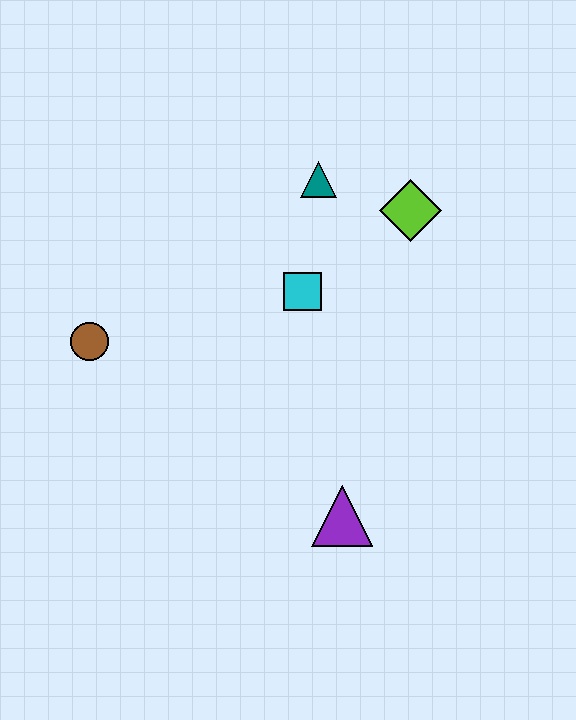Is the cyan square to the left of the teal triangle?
Yes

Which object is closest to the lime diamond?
The teal triangle is closest to the lime diamond.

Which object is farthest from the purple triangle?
The teal triangle is farthest from the purple triangle.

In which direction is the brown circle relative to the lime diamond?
The brown circle is to the left of the lime diamond.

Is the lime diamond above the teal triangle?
No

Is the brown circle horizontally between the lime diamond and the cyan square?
No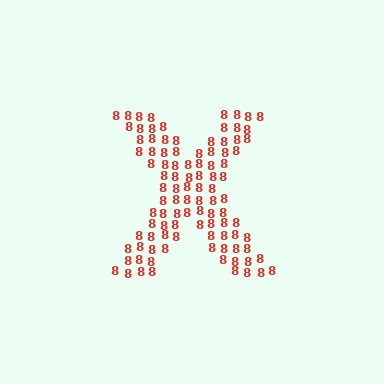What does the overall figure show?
The overall figure shows the letter X.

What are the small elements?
The small elements are digit 8's.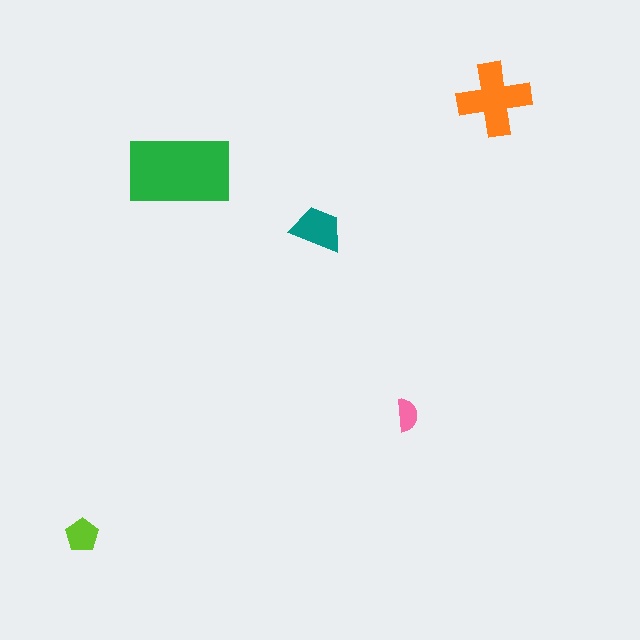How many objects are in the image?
There are 5 objects in the image.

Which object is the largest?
The green rectangle.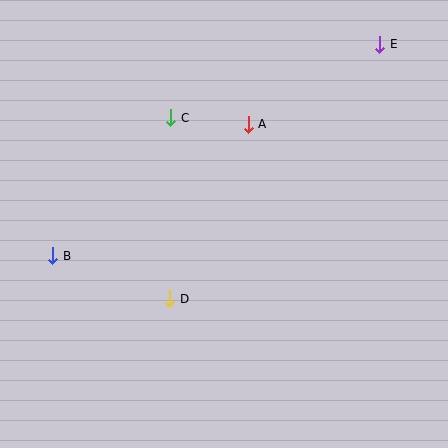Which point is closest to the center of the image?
Point D at (170, 299) is closest to the center.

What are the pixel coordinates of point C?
Point C is at (171, 118).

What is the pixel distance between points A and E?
The distance between A and E is 154 pixels.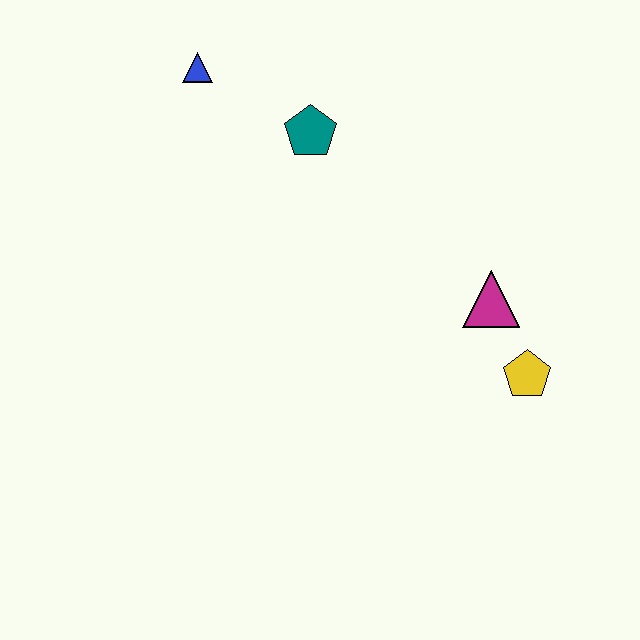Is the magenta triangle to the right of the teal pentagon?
Yes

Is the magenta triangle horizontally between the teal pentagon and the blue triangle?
No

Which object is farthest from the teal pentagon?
The yellow pentagon is farthest from the teal pentagon.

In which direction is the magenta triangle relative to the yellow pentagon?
The magenta triangle is above the yellow pentagon.